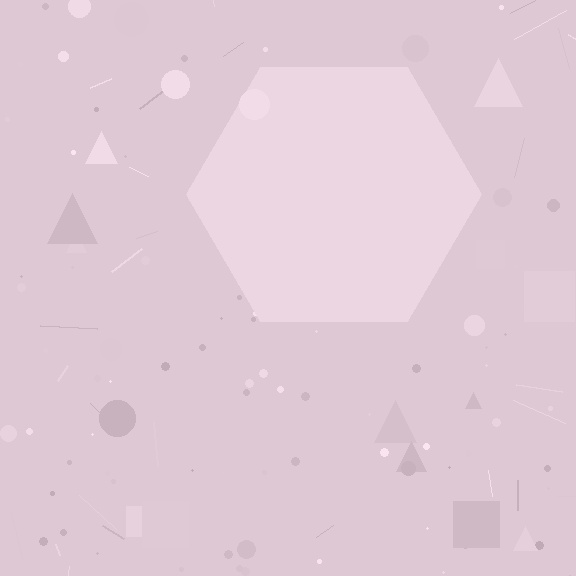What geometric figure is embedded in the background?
A hexagon is embedded in the background.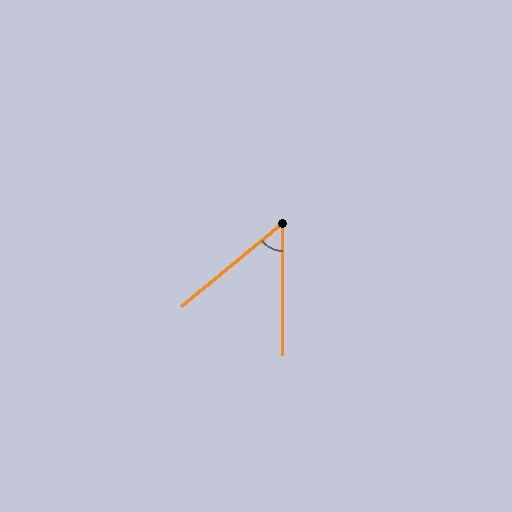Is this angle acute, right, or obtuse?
It is acute.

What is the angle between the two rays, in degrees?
Approximately 51 degrees.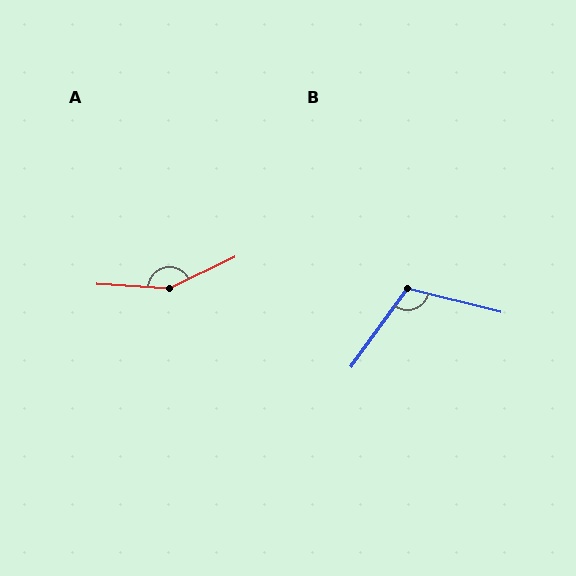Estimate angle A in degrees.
Approximately 150 degrees.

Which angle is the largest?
A, at approximately 150 degrees.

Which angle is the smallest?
B, at approximately 112 degrees.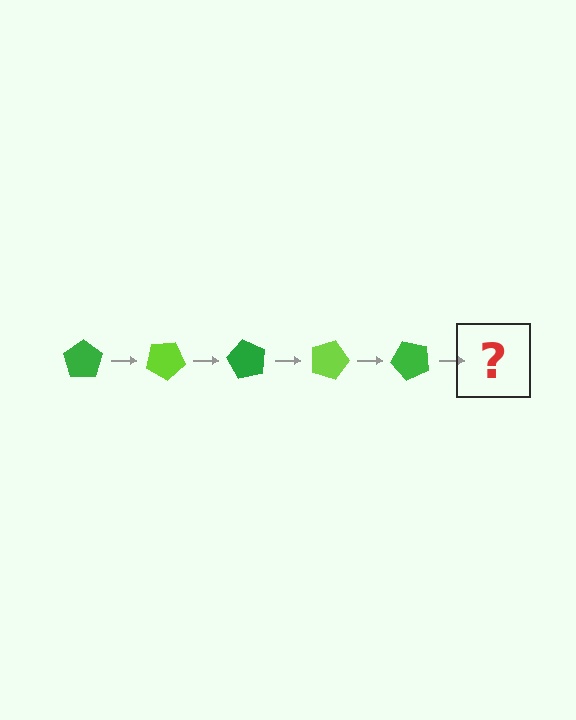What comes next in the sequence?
The next element should be a lime pentagon, rotated 150 degrees from the start.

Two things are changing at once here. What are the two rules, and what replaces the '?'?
The two rules are that it rotates 30 degrees each step and the color cycles through green and lime. The '?' should be a lime pentagon, rotated 150 degrees from the start.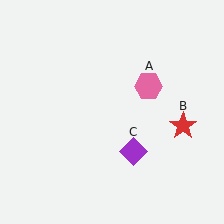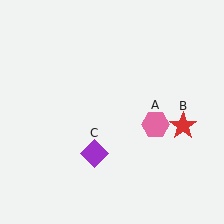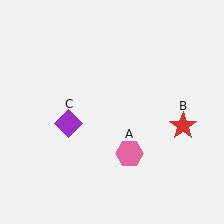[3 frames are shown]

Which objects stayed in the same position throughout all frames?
Red star (object B) remained stationary.